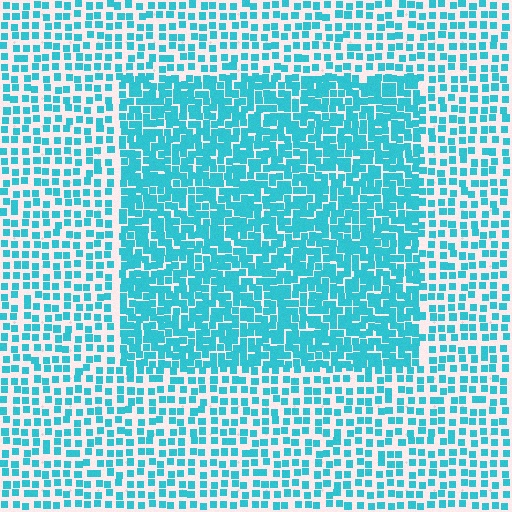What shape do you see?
I see a rectangle.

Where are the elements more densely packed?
The elements are more densely packed inside the rectangle boundary.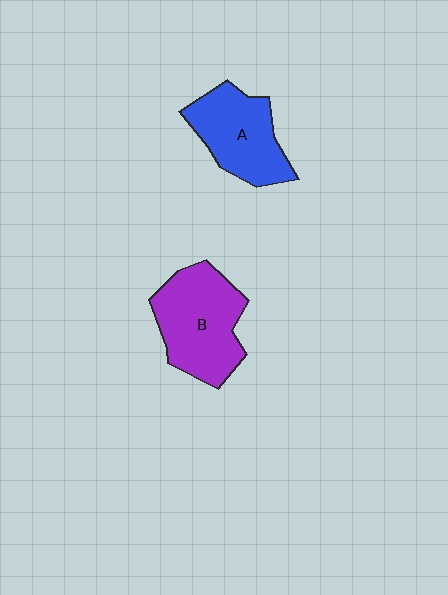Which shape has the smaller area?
Shape A (blue).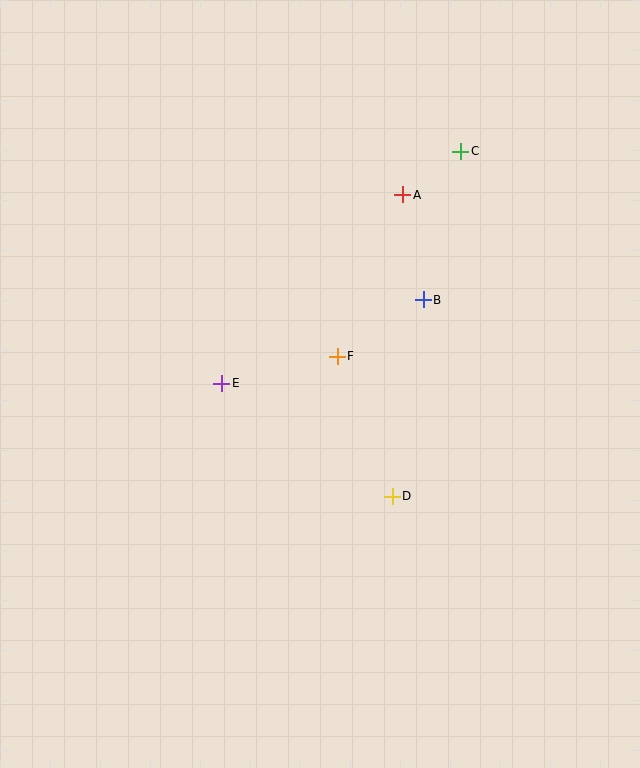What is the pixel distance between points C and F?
The distance between C and F is 240 pixels.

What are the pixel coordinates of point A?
Point A is at (403, 195).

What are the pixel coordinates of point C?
Point C is at (461, 151).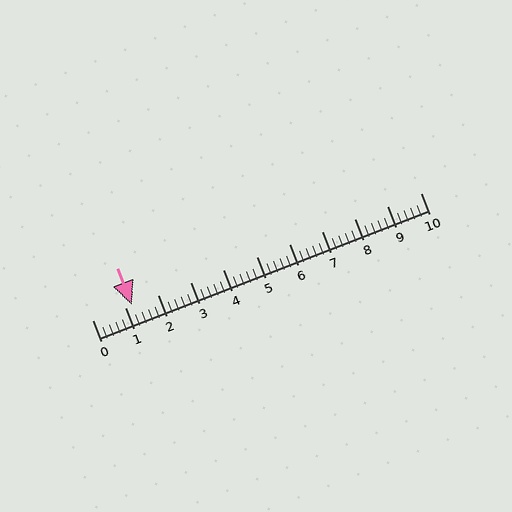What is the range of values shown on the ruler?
The ruler shows values from 0 to 10.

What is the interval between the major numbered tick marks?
The major tick marks are spaced 1 units apart.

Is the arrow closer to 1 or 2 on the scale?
The arrow is closer to 1.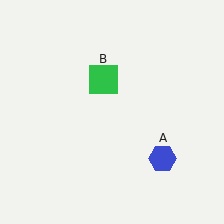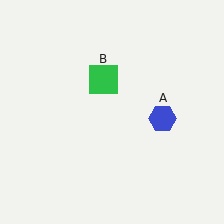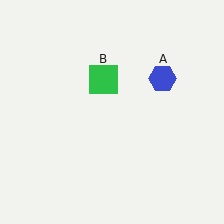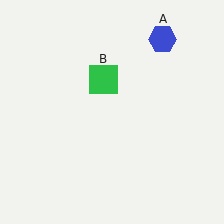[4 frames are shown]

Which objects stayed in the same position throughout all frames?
Green square (object B) remained stationary.